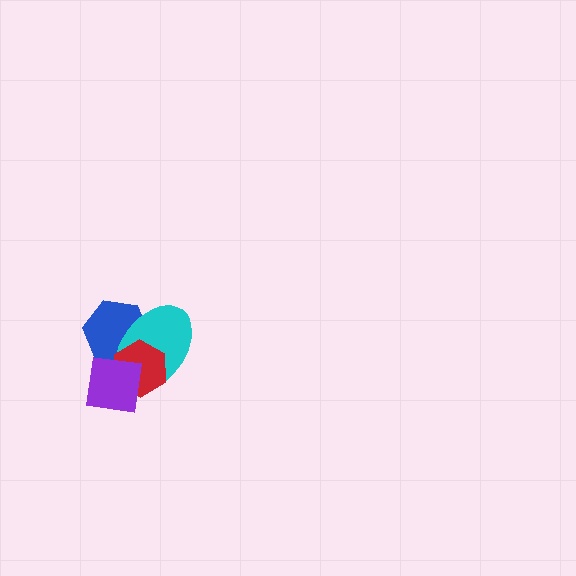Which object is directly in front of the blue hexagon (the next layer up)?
The cyan ellipse is directly in front of the blue hexagon.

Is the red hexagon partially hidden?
Yes, it is partially covered by another shape.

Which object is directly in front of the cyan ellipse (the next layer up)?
The red hexagon is directly in front of the cyan ellipse.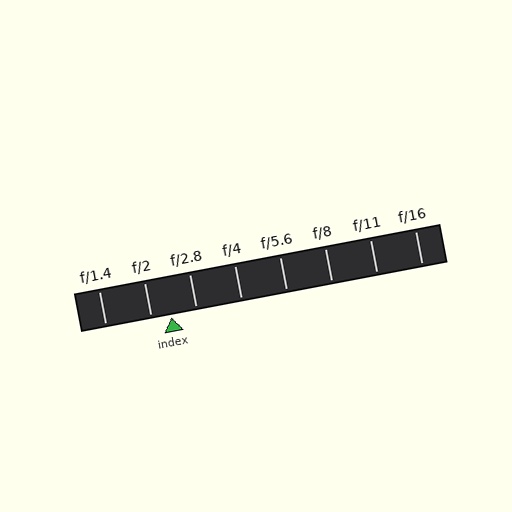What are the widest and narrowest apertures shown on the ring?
The widest aperture shown is f/1.4 and the narrowest is f/16.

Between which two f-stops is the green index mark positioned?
The index mark is between f/2 and f/2.8.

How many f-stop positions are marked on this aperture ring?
There are 8 f-stop positions marked.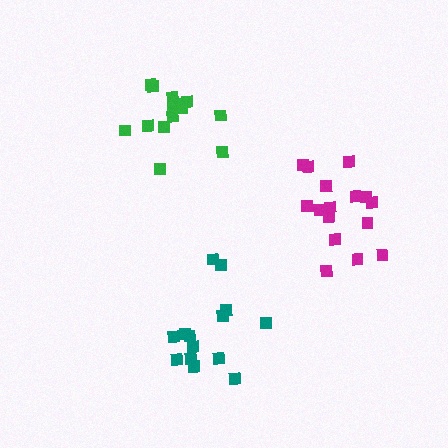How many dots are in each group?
Group 1: 14 dots, Group 2: 14 dots, Group 3: 16 dots (44 total).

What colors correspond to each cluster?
The clusters are colored: green, teal, magenta.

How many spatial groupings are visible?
There are 3 spatial groupings.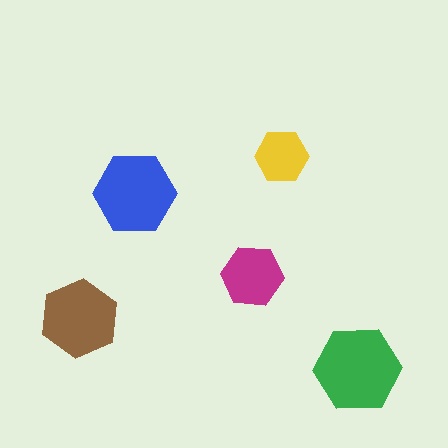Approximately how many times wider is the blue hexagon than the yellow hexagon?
About 1.5 times wider.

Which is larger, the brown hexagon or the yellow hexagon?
The brown one.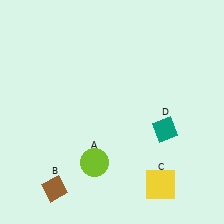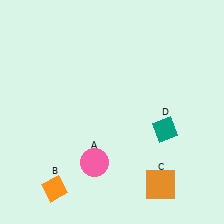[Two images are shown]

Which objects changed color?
A changed from lime to pink. B changed from brown to orange. C changed from yellow to orange.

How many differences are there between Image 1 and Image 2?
There are 3 differences between the two images.